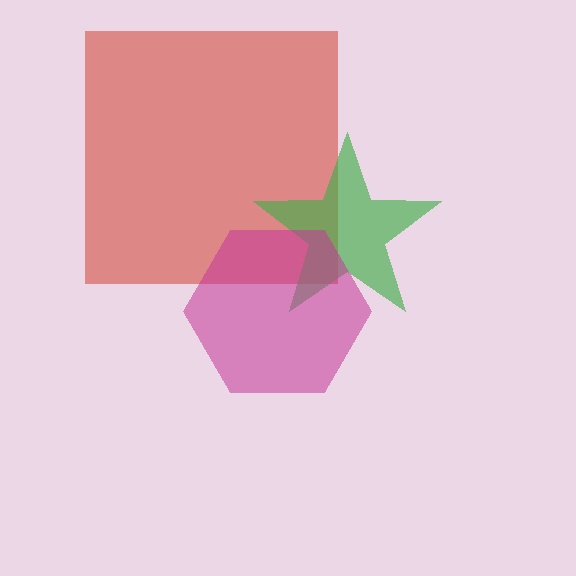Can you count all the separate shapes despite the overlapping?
Yes, there are 3 separate shapes.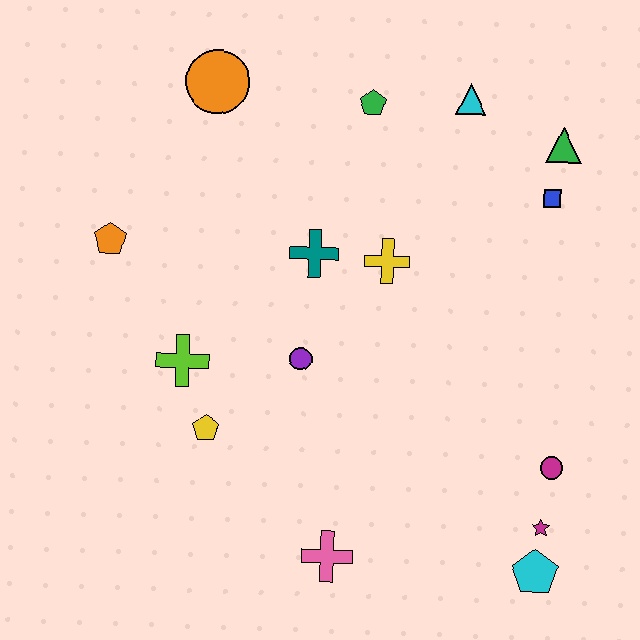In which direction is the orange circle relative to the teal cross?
The orange circle is above the teal cross.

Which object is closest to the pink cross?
The yellow pentagon is closest to the pink cross.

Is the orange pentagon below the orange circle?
Yes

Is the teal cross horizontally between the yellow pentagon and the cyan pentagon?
Yes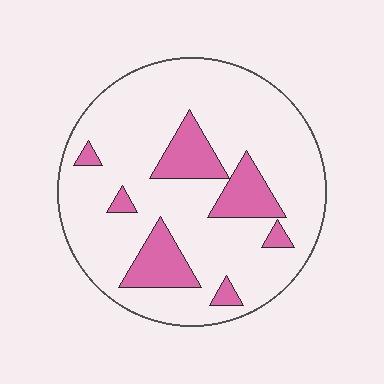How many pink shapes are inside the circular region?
7.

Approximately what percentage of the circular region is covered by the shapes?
Approximately 20%.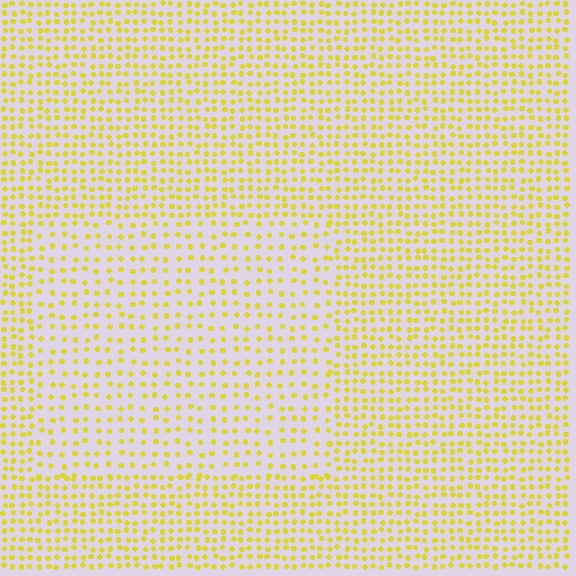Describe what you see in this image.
The image contains small yellow elements arranged at two different densities. A rectangle-shaped region is visible where the elements are less densely packed than the surrounding area.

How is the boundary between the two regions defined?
The boundary is defined by a change in element density (approximately 1.7x ratio). All elements are the same color, size, and shape.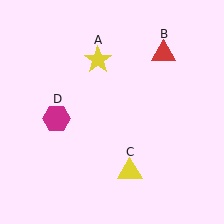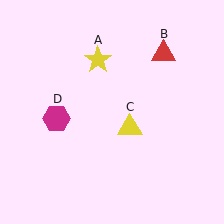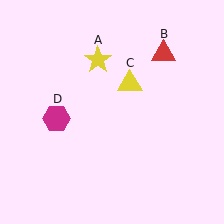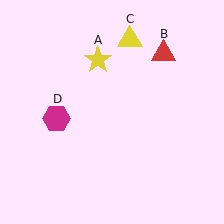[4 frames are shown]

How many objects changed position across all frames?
1 object changed position: yellow triangle (object C).